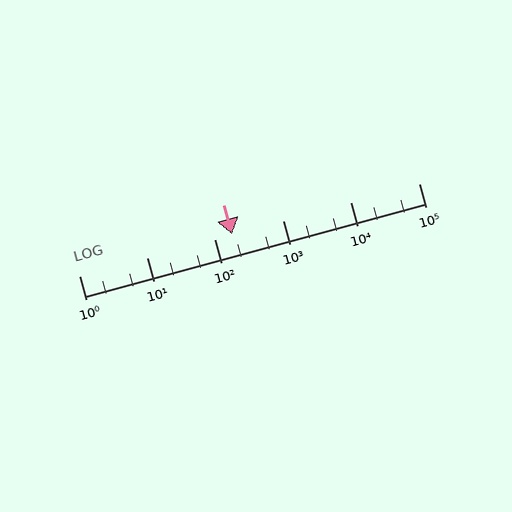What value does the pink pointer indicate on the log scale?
The pointer indicates approximately 180.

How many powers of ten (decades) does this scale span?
The scale spans 5 decades, from 1 to 100000.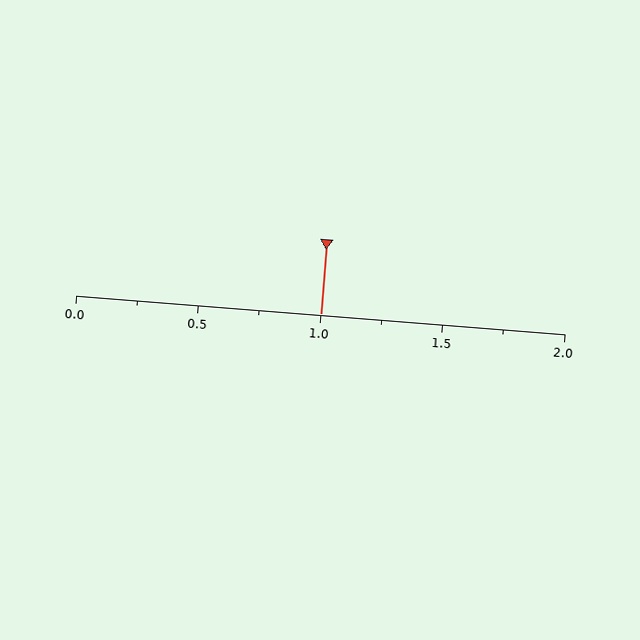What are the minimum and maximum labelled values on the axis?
The axis runs from 0.0 to 2.0.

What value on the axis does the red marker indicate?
The marker indicates approximately 1.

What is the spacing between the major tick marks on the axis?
The major ticks are spaced 0.5 apart.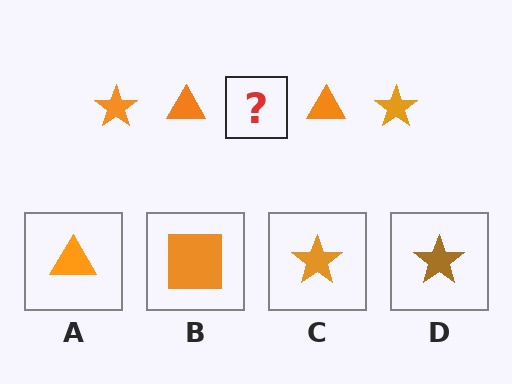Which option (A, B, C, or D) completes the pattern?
C.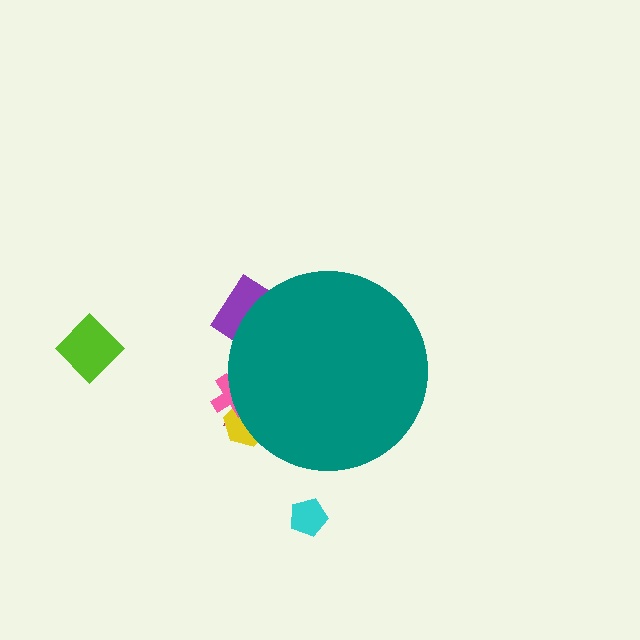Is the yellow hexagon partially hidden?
Yes, the yellow hexagon is partially hidden behind the teal circle.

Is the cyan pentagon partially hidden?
No, the cyan pentagon is fully visible.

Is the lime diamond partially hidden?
No, the lime diamond is fully visible.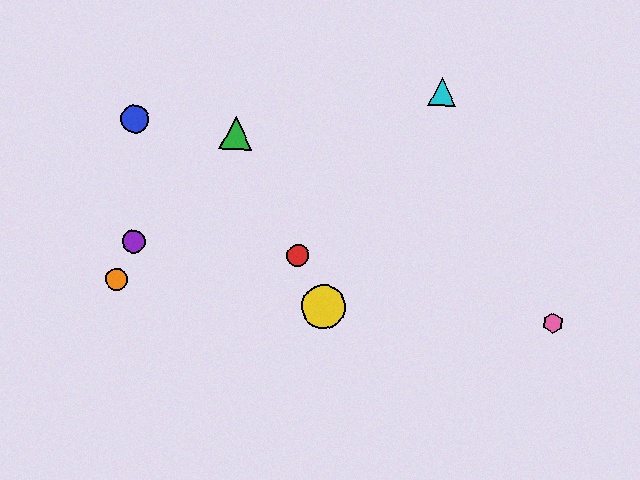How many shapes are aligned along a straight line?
3 shapes (the red circle, the green triangle, the yellow circle) are aligned along a straight line.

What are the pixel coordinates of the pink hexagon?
The pink hexagon is at (553, 323).